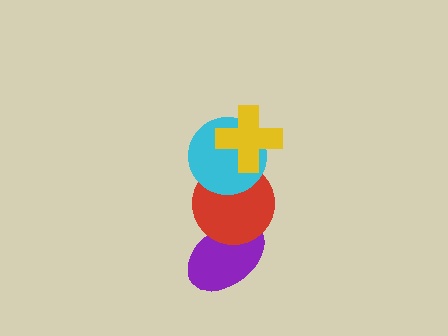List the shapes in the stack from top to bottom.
From top to bottom: the yellow cross, the cyan circle, the red circle, the purple ellipse.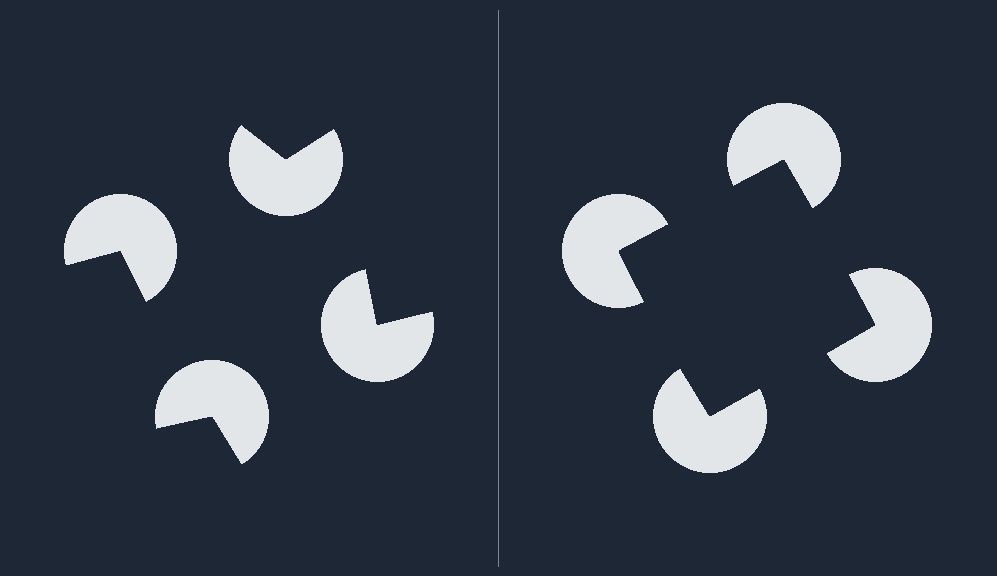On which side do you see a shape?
An illusory square appears on the right side. On the left side the wedge cuts are rotated, so no coherent shape forms.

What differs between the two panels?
The pac-man discs are positioned identically on both sides; only the wedge orientations differ. On the right they align to a square; on the left they are misaligned.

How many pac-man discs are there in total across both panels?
8 — 4 on each side.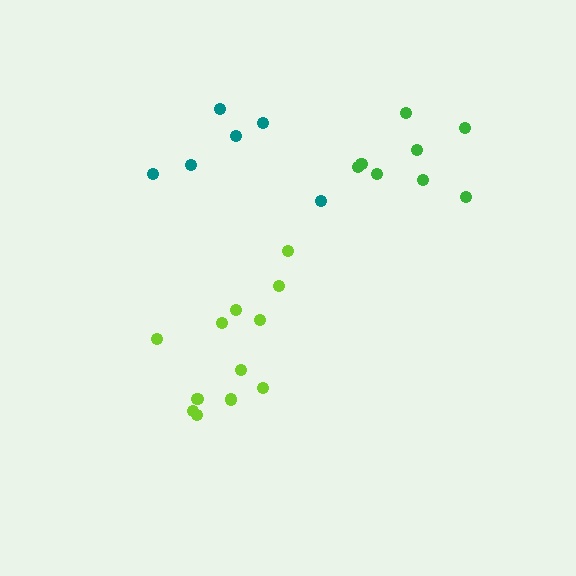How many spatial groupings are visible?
There are 3 spatial groupings.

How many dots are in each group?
Group 1: 12 dots, Group 2: 8 dots, Group 3: 6 dots (26 total).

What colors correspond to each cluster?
The clusters are colored: lime, green, teal.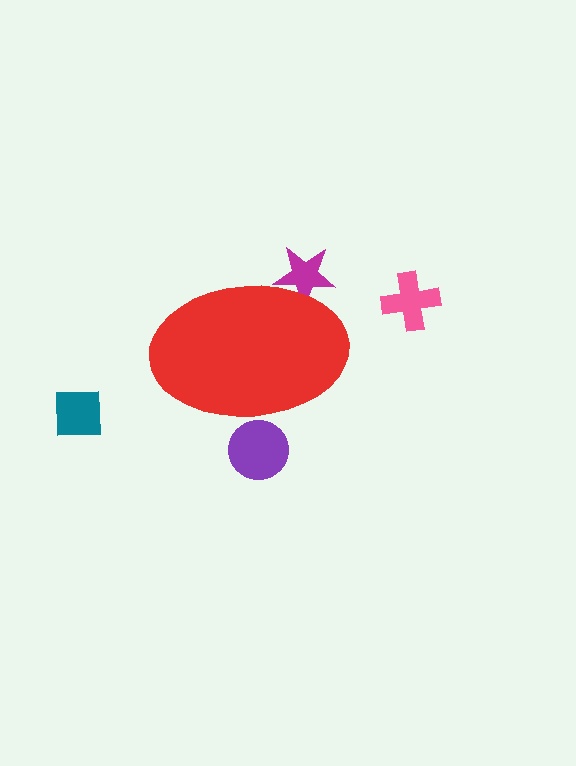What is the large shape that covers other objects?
A red ellipse.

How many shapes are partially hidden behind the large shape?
2 shapes are partially hidden.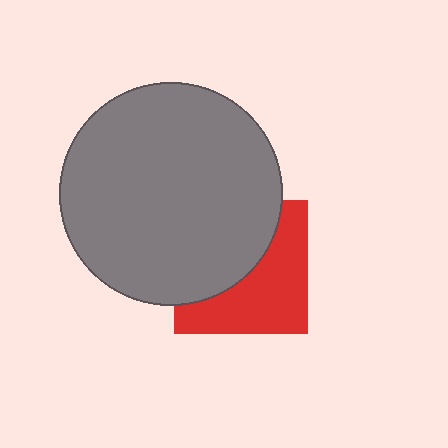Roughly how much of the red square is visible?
About half of it is visible (roughly 50%).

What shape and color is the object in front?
The object in front is a gray circle.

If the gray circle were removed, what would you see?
You would see the complete red square.